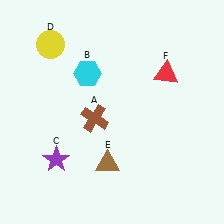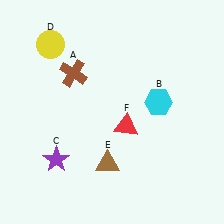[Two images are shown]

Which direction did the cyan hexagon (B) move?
The cyan hexagon (B) moved right.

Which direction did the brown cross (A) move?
The brown cross (A) moved up.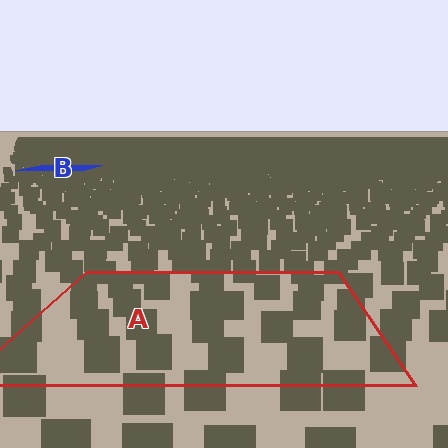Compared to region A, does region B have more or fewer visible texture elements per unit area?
Region B has more texture elements per unit area — they are packed more densely because it is farther away.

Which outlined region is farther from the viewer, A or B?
Region B is farther from the viewer — the texture elements inside it appear smaller and more densely packed.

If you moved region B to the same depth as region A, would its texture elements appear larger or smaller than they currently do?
They would appear larger. At a closer depth, the same texture elements are projected at a bigger on-screen size.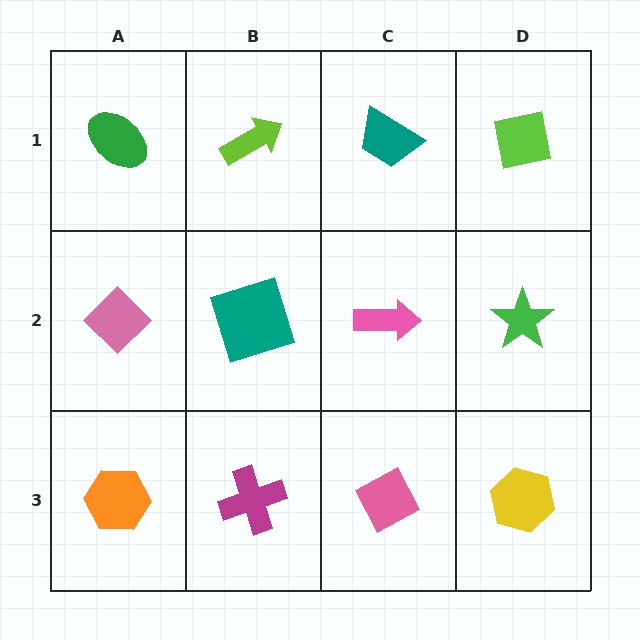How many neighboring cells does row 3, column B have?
3.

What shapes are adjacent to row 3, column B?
A teal square (row 2, column B), an orange hexagon (row 3, column A), a pink diamond (row 3, column C).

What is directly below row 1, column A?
A pink diamond.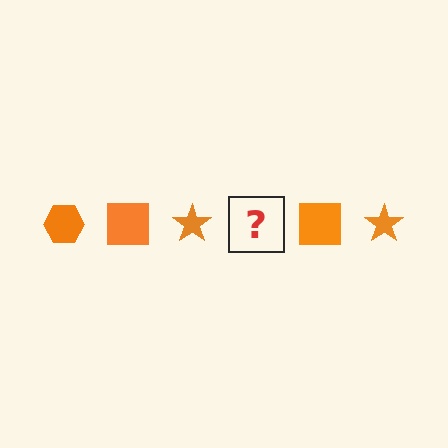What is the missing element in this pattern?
The missing element is an orange hexagon.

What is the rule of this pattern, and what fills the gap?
The rule is that the pattern cycles through hexagon, square, star shapes in orange. The gap should be filled with an orange hexagon.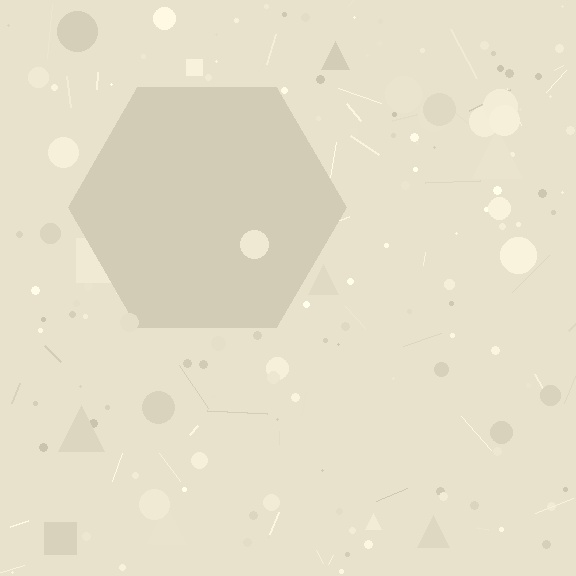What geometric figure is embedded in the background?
A hexagon is embedded in the background.